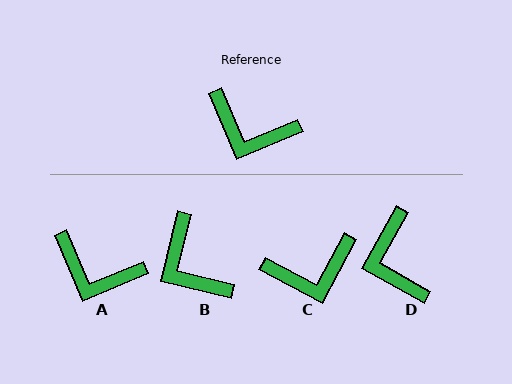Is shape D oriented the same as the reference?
No, it is off by about 52 degrees.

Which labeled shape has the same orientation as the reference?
A.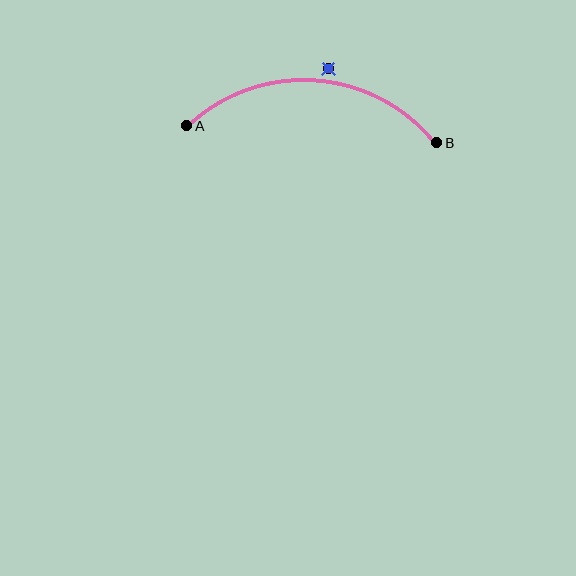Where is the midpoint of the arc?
The arc midpoint is the point on the curve farthest from the straight line joining A and B. It sits above that line.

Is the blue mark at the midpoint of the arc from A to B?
No — the blue mark does not lie on the arc at all. It sits slightly outside the curve.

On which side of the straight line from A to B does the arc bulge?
The arc bulges above the straight line connecting A and B.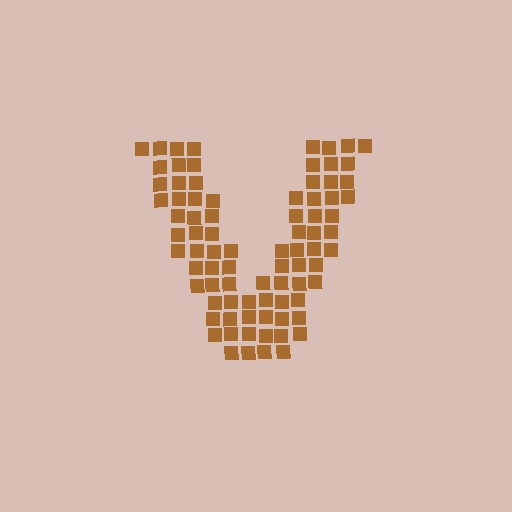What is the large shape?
The large shape is the letter V.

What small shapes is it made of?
It is made of small squares.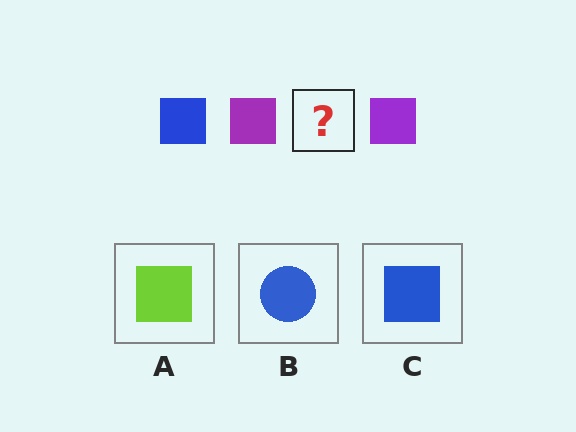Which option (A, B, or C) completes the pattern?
C.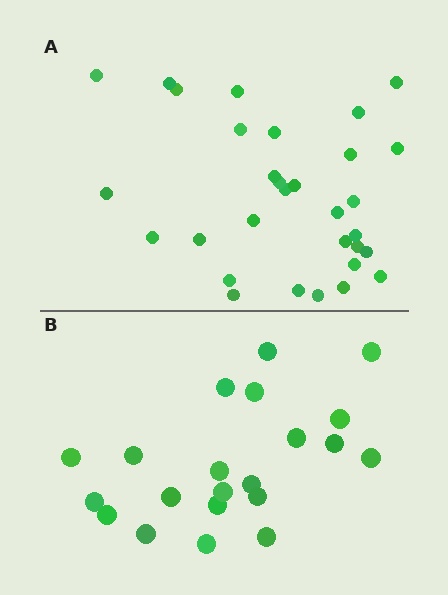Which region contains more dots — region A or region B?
Region A (the top region) has more dots.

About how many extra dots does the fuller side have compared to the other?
Region A has roughly 10 or so more dots than region B.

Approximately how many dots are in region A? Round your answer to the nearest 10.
About 30 dots. (The exact count is 31, which rounds to 30.)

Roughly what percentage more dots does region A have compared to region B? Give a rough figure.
About 50% more.